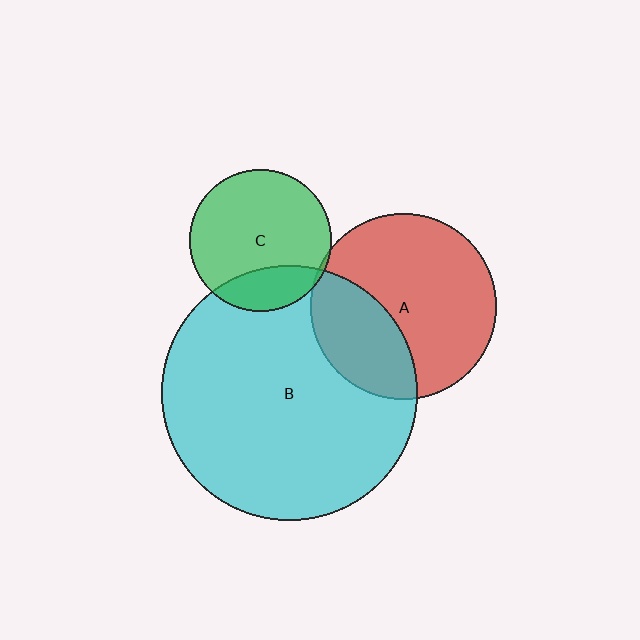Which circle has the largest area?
Circle B (cyan).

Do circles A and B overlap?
Yes.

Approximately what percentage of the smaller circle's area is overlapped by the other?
Approximately 35%.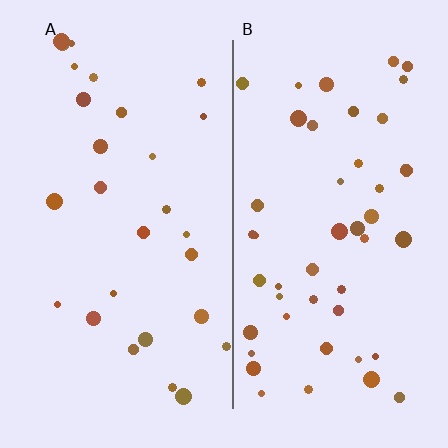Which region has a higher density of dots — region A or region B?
B (the right).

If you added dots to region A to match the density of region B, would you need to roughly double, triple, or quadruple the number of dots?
Approximately double.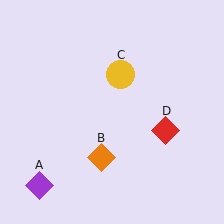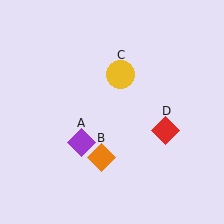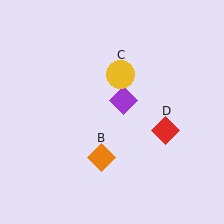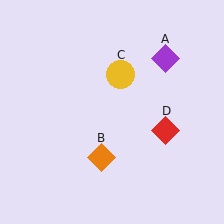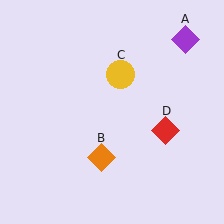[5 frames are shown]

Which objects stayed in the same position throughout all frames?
Orange diamond (object B) and yellow circle (object C) and red diamond (object D) remained stationary.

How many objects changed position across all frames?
1 object changed position: purple diamond (object A).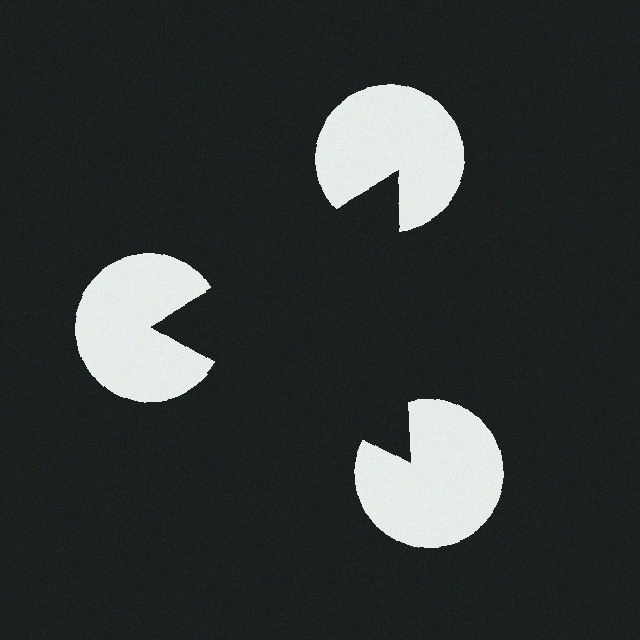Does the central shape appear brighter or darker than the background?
It typically appears slightly darker than the background, even though no actual brightness change is drawn.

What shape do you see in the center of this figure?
An illusory triangle — its edges are inferred from the aligned wedge cuts in the pac-man discs, not physically drawn.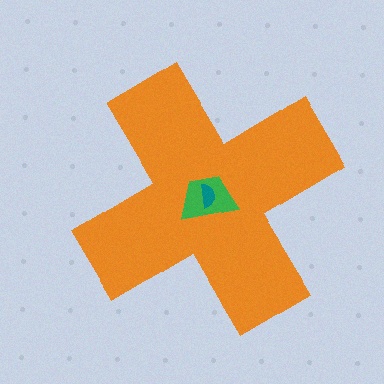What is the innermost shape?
The teal semicircle.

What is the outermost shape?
The orange cross.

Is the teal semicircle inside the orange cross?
Yes.